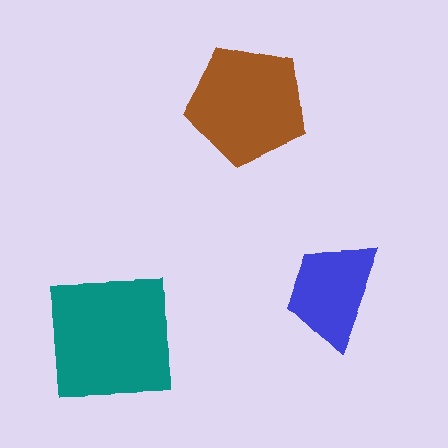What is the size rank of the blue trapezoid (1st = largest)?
3rd.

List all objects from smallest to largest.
The blue trapezoid, the brown pentagon, the teal square.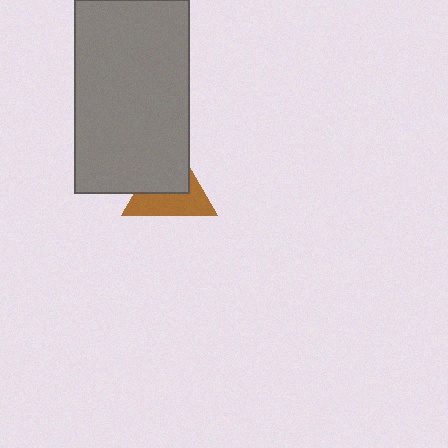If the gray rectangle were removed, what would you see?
You would see the complete brown triangle.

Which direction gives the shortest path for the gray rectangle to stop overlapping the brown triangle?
Moving toward the upper-left gives the shortest separation.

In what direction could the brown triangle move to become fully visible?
The brown triangle could move toward the lower-right. That would shift it out from behind the gray rectangle entirely.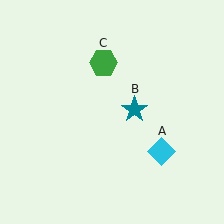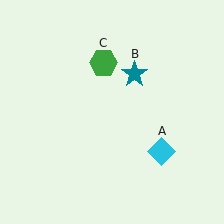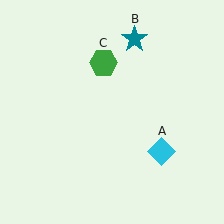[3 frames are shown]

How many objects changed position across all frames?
1 object changed position: teal star (object B).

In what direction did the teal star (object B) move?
The teal star (object B) moved up.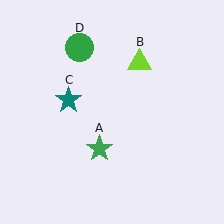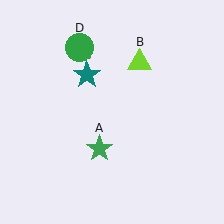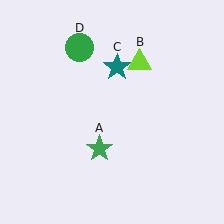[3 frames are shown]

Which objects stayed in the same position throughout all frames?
Green star (object A) and lime triangle (object B) and green circle (object D) remained stationary.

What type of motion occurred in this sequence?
The teal star (object C) rotated clockwise around the center of the scene.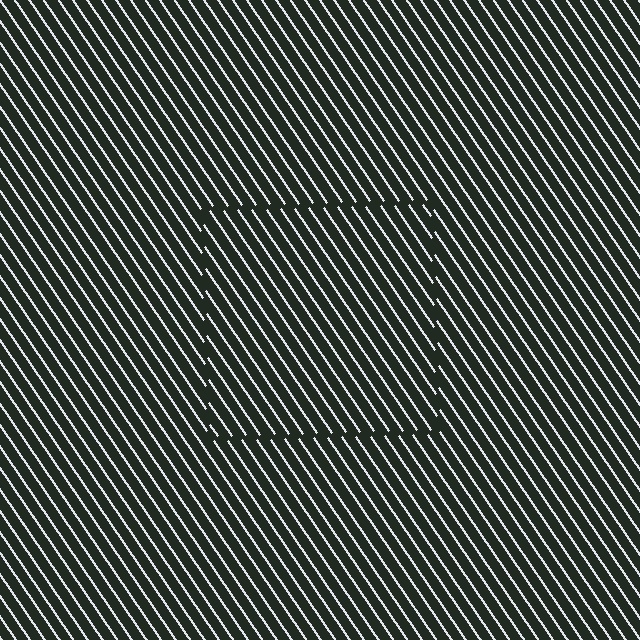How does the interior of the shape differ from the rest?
The interior of the shape contains the same grating, shifted by half a period — the contour is defined by the phase discontinuity where line-ends from the inner and outer gratings abut.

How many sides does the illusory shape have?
4 sides — the line-ends trace a square.